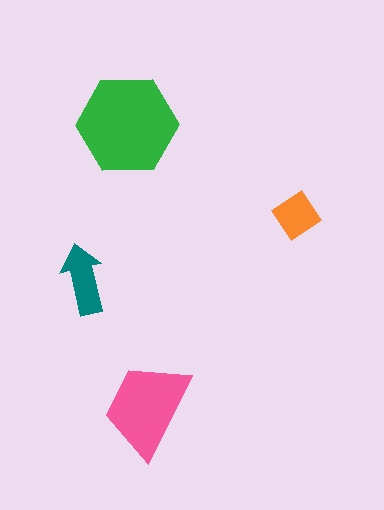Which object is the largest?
The green hexagon.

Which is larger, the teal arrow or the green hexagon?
The green hexagon.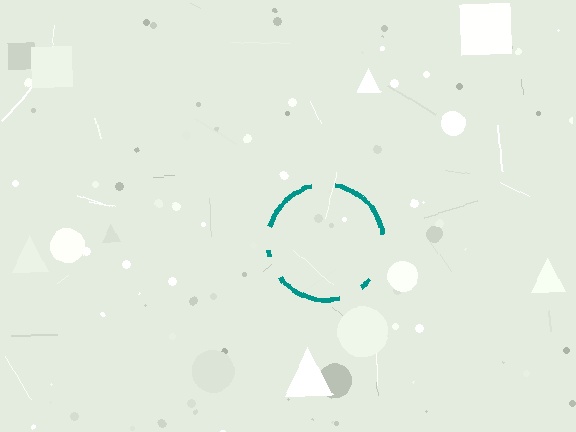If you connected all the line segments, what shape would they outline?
They would outline a circle.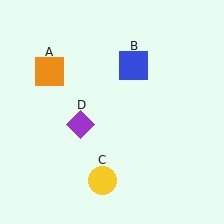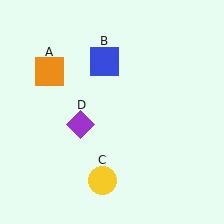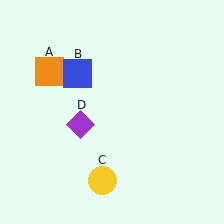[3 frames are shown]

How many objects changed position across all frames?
1 object changed position: blue square (object B).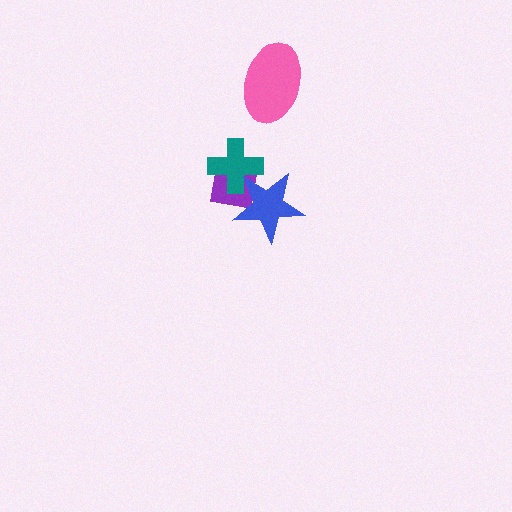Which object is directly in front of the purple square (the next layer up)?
The teal cross is directly in front of the purple square.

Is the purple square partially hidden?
Yes, it is partially covered by another shape.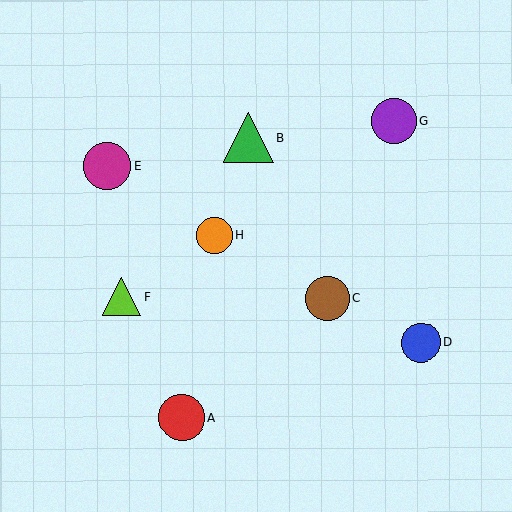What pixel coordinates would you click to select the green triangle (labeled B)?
Click at (248, 138) to select the green triangle B.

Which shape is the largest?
The green triangle (labeled B) is the largest.